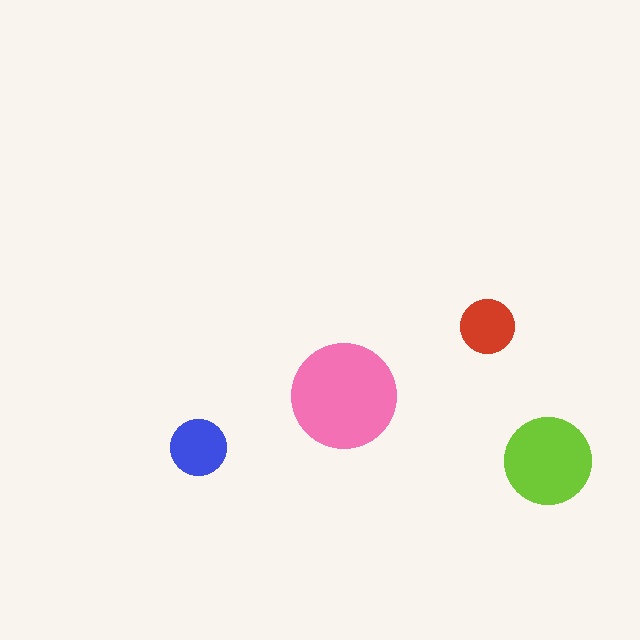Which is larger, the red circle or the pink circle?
The pink one.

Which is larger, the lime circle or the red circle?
The lime one.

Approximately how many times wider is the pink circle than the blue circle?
About 2 times wider.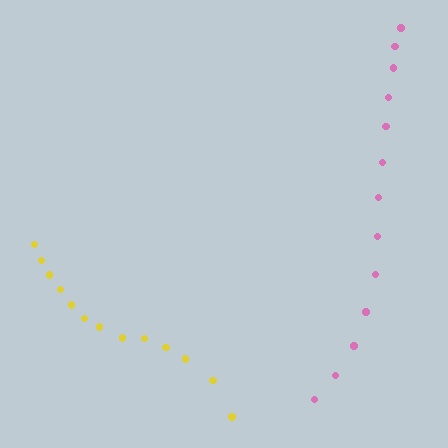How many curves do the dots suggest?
There are 2 distinct paths.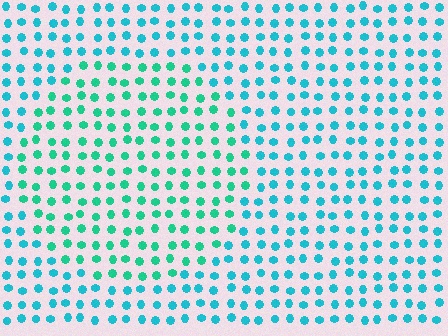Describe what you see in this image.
The image is filled with small cyan elements in a uniform arrangement. A circle-shaped region is visible where the elements are tinted to a slightly different hue, forming a subtle color boundary.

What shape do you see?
I see a circle.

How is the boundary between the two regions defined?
The boundary is defined purely by a slight shift in hue (about 27 degrees). Spacing, size, and orientation are identical on both sides.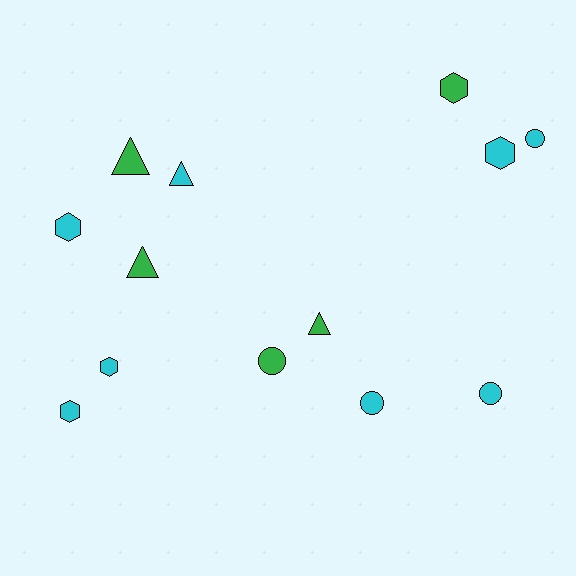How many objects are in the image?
There are 13 objects.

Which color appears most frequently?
Cyan, with 8 objects.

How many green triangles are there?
There are 3 green triangles.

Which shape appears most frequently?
Hexagon, with 5 objects.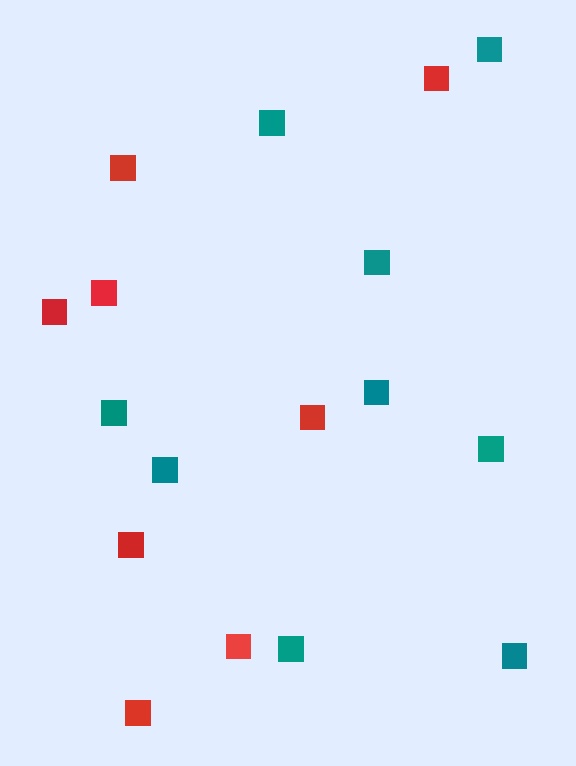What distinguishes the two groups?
There are 2 groups: one group of red squares (8) and one group of teal squares (9).